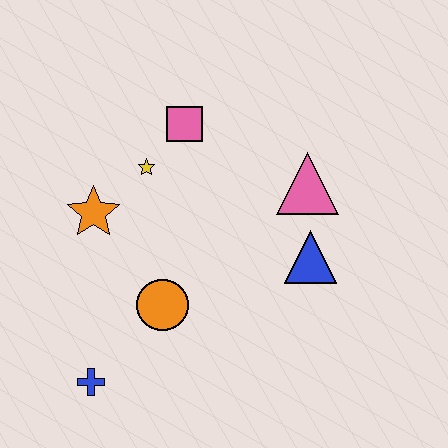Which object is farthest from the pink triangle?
The blue cross is farthest from the pink triangle.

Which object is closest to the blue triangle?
The pink triangle is closest to the blue triangle.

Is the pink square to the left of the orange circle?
No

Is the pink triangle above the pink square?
No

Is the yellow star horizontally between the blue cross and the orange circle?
Yes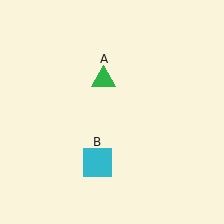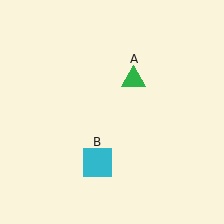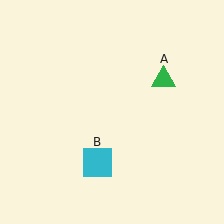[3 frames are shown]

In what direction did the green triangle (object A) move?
The green triangle (object A) moved right.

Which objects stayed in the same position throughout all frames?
Cyan square (object B) remained stationary.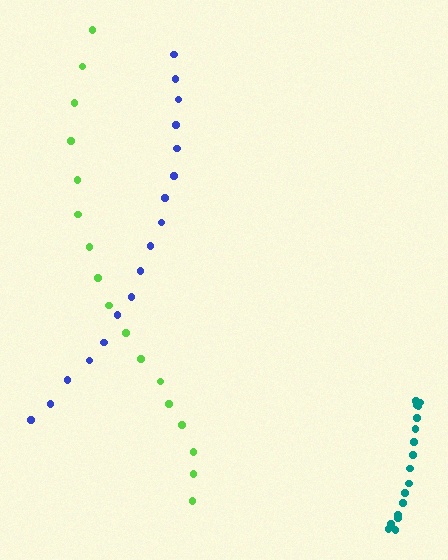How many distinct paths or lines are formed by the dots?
There are 3 distinct paths.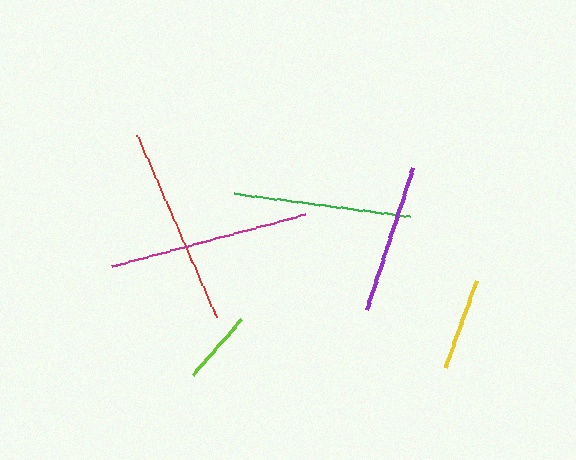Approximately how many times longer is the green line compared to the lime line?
The green line is approximately 2.4 times the length of the lime line.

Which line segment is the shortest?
The lime line is the shortest at approximately 74 pixels.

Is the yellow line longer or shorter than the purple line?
The purple line is longer than the yellow line.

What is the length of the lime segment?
The lime segment is approximately 74 pixels long.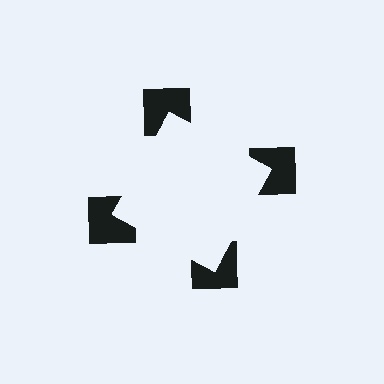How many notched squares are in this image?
There are 4 — one at each vertex of the illusory square.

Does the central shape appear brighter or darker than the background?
It typically appears slightly brighter than the background, even though no actual brightness change is drawn.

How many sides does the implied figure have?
4 sides.